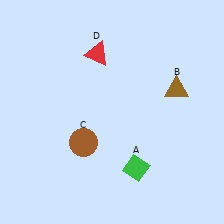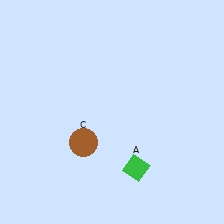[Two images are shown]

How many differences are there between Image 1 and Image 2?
There are 2 differences between the two images.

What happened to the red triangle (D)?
The red triangle (D) was removed in Image 2. It was in the top-left area of Image 1.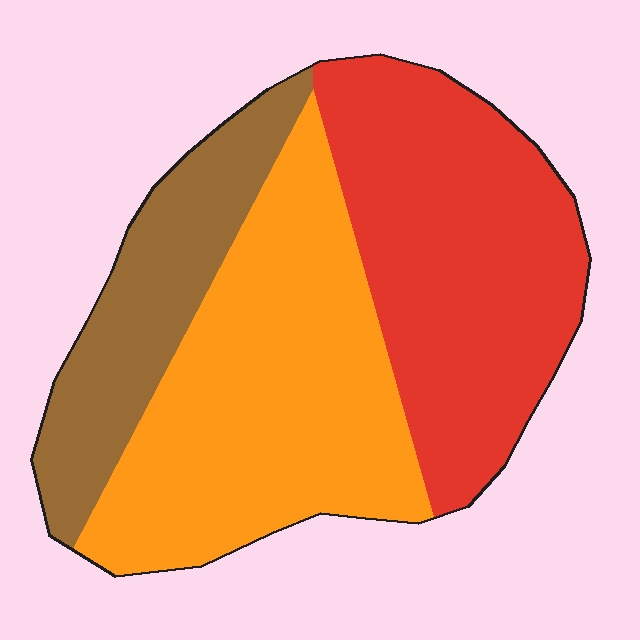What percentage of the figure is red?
Red takes up between a third and a half of the figure.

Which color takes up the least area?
Brown, at roughly 20%.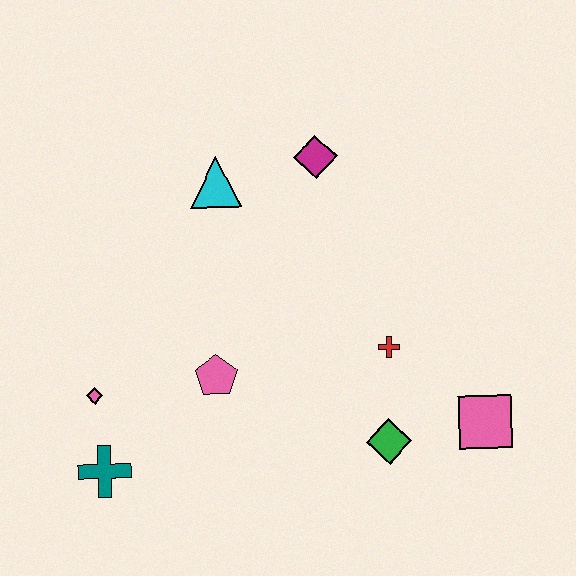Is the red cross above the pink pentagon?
Yes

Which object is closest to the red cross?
The green diamond is closest to the red cross.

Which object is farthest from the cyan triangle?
The pink square is farthest from the cyan triangle.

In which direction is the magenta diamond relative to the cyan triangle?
The magenta diamond is to the right of the cyan triangle.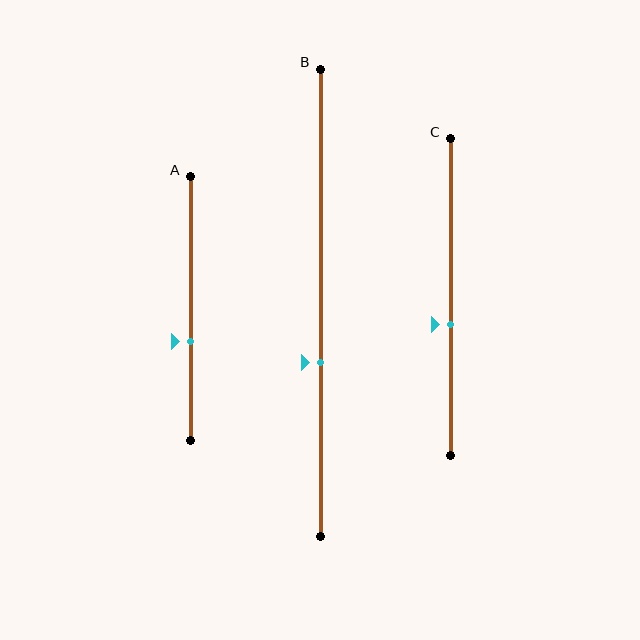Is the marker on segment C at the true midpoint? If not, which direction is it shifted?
No, the marker on segment C is shifted downward by about 9% of the segment length.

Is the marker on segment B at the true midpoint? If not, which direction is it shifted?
No, the marker on segment B is shifted downward by about 13% of the segment length.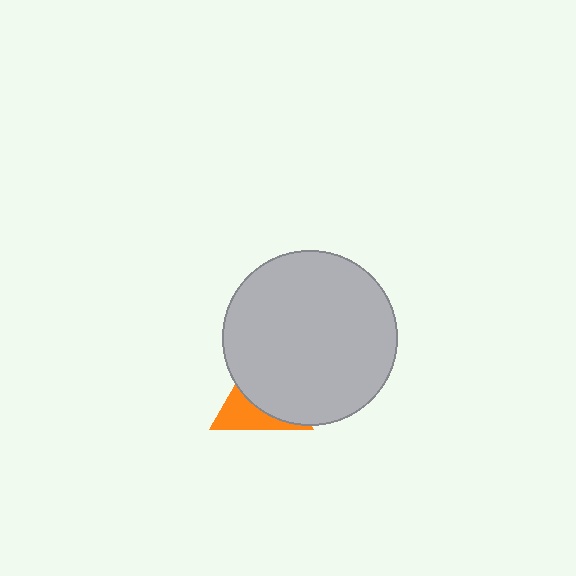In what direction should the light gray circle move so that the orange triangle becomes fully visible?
The light gray circle should move toward the upper-right. That is the shortest direction to clear the overlap and leave the orange triangle fully visible.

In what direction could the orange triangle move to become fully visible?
The orange triangle could move toward the lower-left. That would shift it out from behind the light gray circle entirely.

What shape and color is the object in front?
The object in front is a light gray circle.